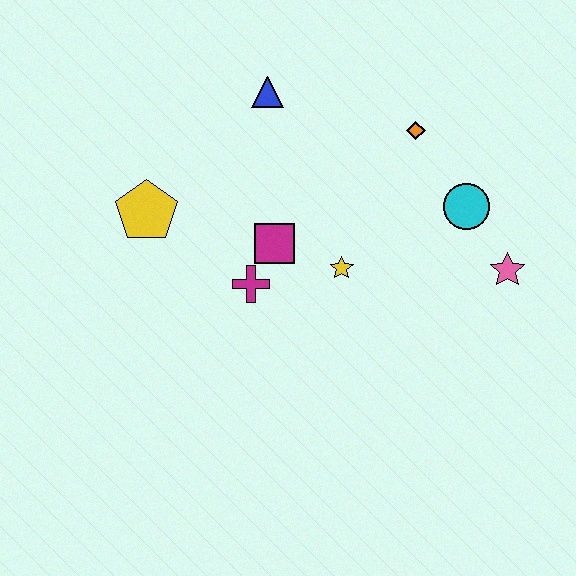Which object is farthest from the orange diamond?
The yellow pentagon is farthest from the orange diamond.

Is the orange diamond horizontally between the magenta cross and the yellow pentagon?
No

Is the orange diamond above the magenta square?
Yes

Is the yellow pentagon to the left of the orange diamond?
Yes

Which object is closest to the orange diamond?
The cyan circle is closest to the orange diamond.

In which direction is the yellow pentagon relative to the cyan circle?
The yellow pentagon is to the left of the cyan circle.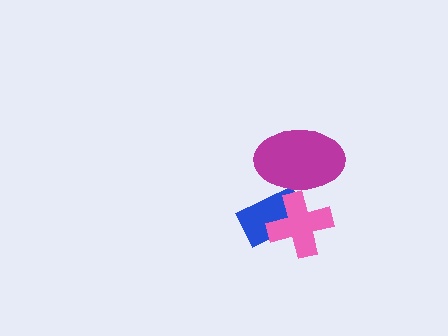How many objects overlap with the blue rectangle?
2 objects overlap with the blue rectangle.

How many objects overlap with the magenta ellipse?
2 objects overlap with the magenta ellipse.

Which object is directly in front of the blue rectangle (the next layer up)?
The pink cross is directly in front of the blue rectangle.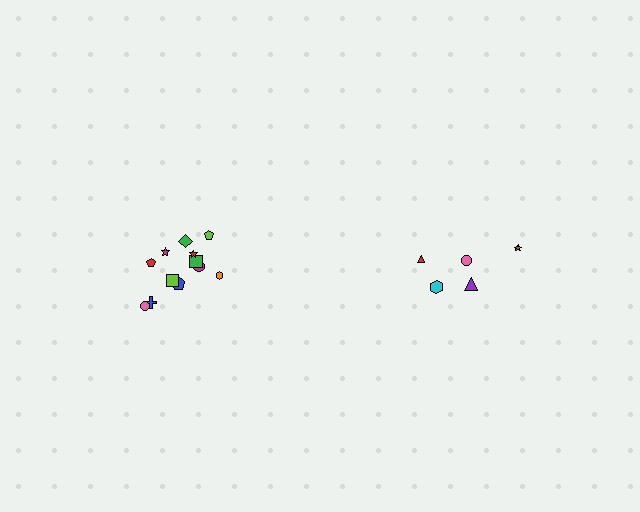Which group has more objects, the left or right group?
The left group.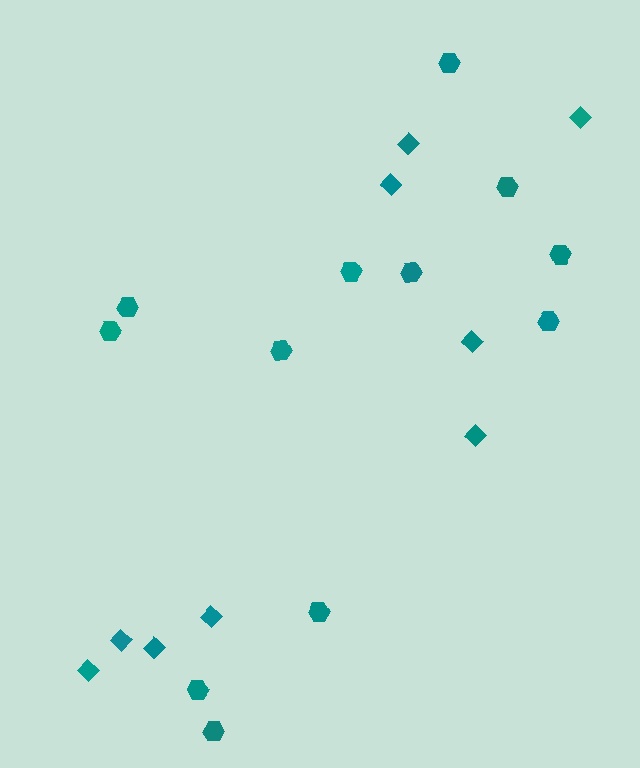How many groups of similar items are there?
There are 2 groups: one group of diamonds (9) and one group of hexagons (12).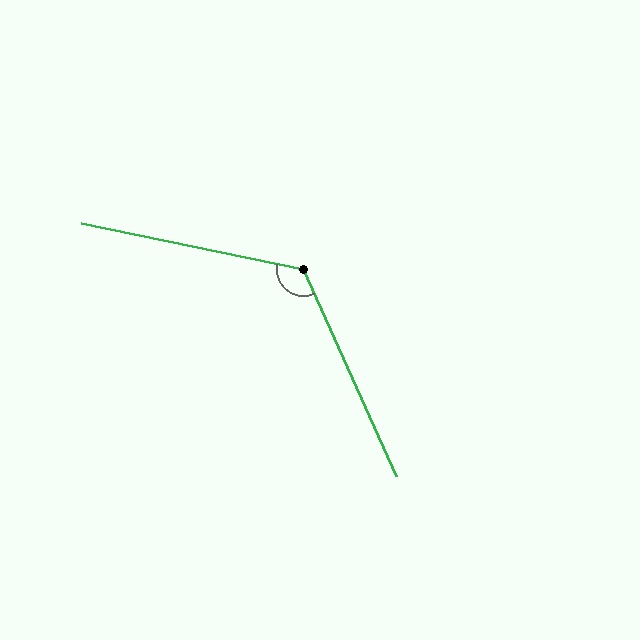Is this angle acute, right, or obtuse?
It is obtuse.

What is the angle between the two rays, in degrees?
Approximately 126 degrees.